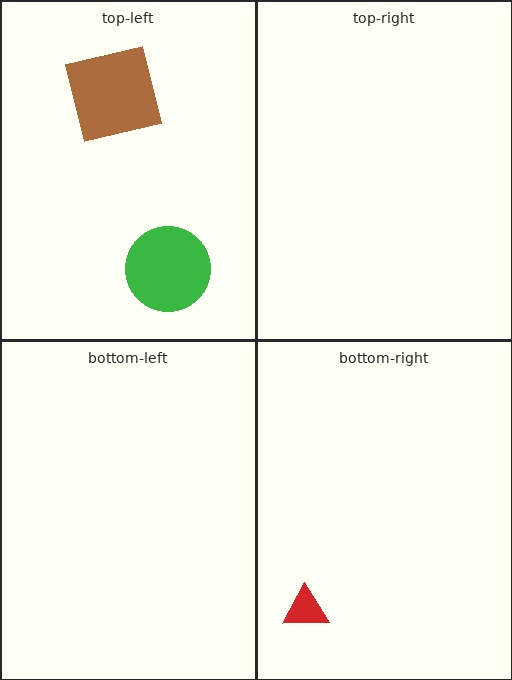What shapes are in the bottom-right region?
The red triangle.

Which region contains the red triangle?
The bottom-right region.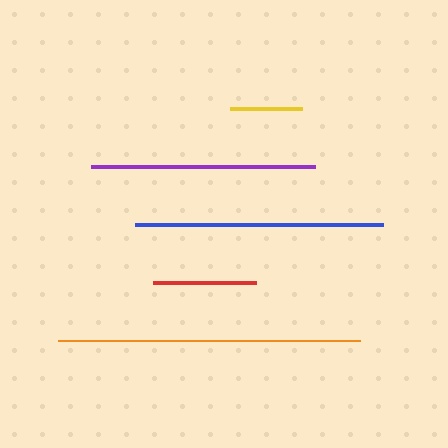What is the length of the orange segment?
The orange segment is approximately 301 pixels long.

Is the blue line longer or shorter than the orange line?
The orange line is longer than the blue line.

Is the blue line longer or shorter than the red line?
The blue line is longer than the red line.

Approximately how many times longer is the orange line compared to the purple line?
The orange line is approximately 1.3 times the length of the purple line.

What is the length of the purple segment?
The purple segment is approximately 225 pixels long.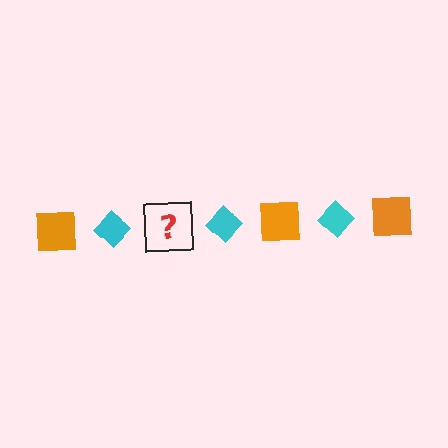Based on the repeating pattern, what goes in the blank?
The blank should be an orange square.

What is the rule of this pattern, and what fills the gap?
The rule is that the pattern alternates between orange square and cyan diamond. The gap should be filled with an orange square.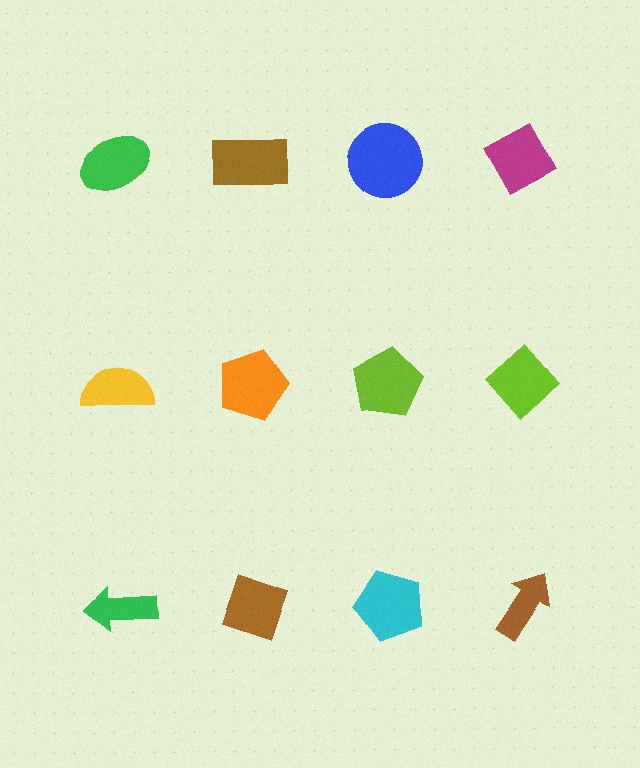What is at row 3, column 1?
A green arrow.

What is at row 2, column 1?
A yellow semicircle.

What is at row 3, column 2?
A brown diamond.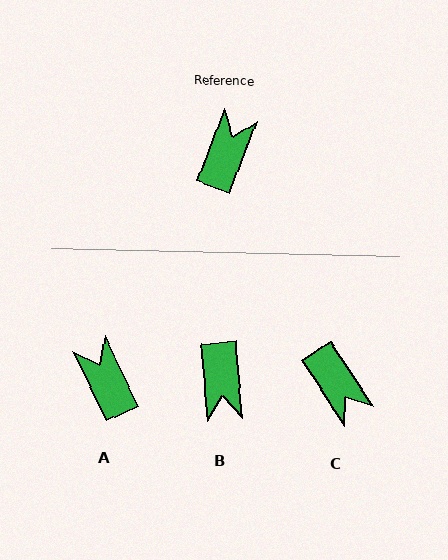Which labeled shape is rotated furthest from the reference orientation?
B, about 154 degrees away.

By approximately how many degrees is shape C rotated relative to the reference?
Approximately 126 degrees clockwise.